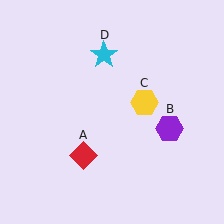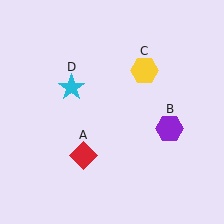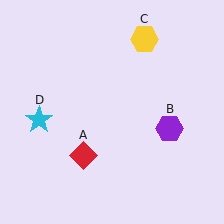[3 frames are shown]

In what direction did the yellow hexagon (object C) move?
The yellow hexagon (object C) moved up.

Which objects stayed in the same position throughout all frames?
Red diamond (object A) and purple hexagon (object B) remained stationary.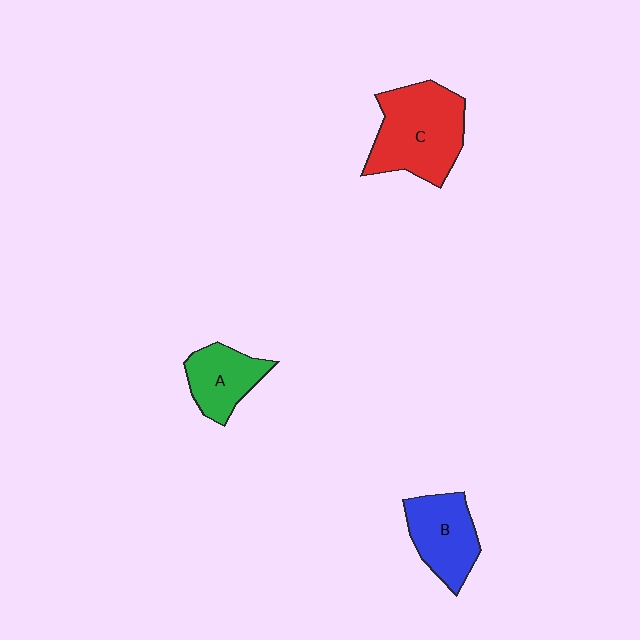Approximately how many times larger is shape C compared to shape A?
Approximately 1.7 times.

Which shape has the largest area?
Shape C (red).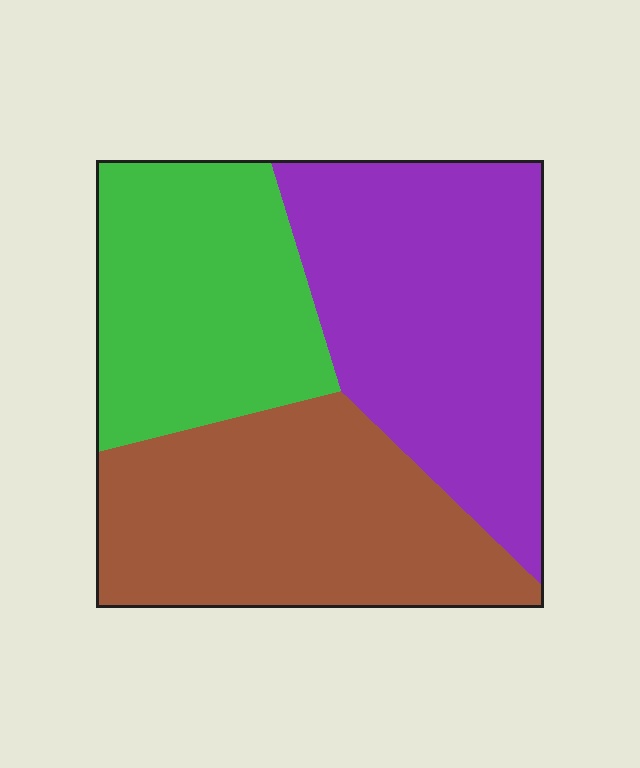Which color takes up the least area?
Green, at roughly 30%.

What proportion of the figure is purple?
Purple covers 37% of the figure.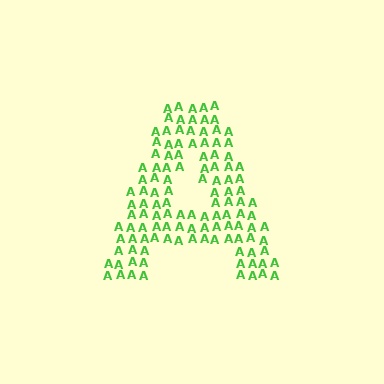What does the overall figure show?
The overall figure shows the letter A.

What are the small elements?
The small elements are letter A's.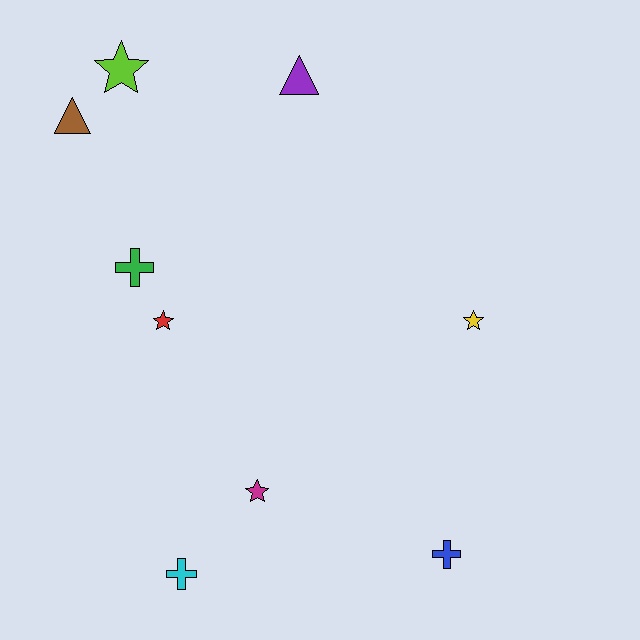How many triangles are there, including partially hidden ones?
There are 2 triangles.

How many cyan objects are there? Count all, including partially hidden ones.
There is 1 cyan object.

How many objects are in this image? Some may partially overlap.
There are 9 objects.